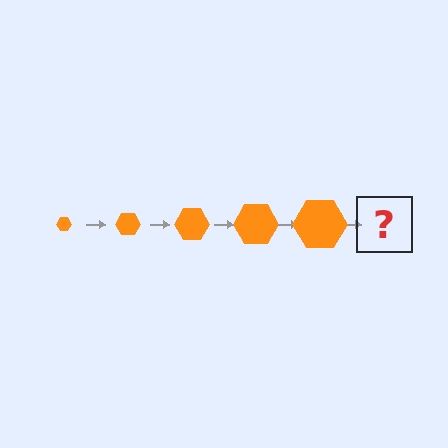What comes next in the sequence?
The next element should be an orange hexagon, larger than the previous one.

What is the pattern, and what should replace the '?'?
The pattern is that the hexagon gets progressively larger each step. The '?' should be an orange hexagon, larger than the previous one.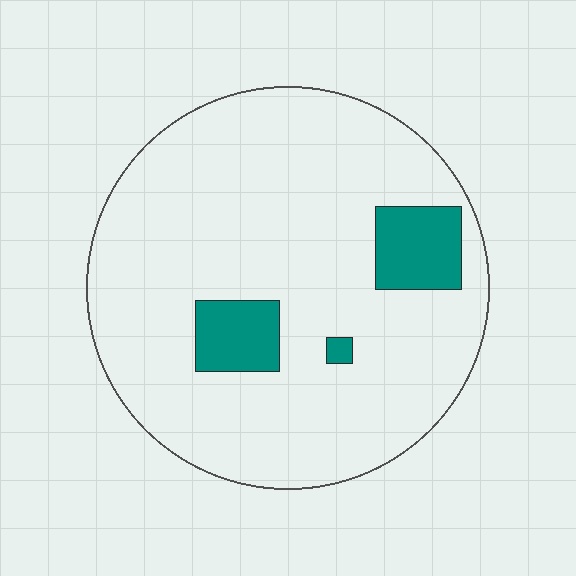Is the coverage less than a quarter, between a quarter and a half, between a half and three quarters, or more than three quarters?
Less than a quarter.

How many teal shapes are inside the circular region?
3.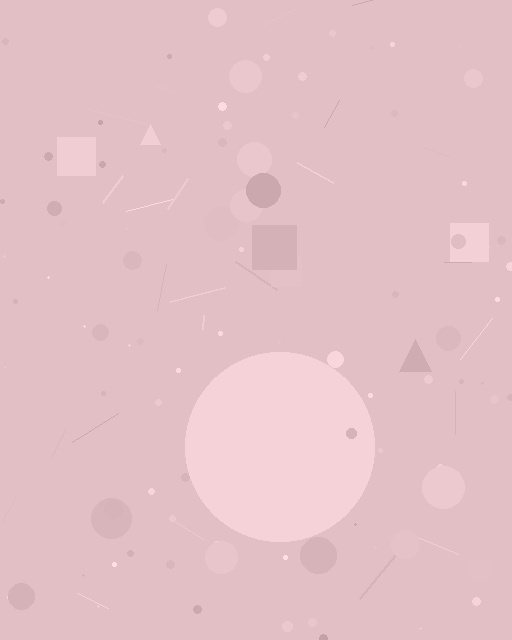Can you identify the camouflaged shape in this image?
The camouflaged shape is a circle.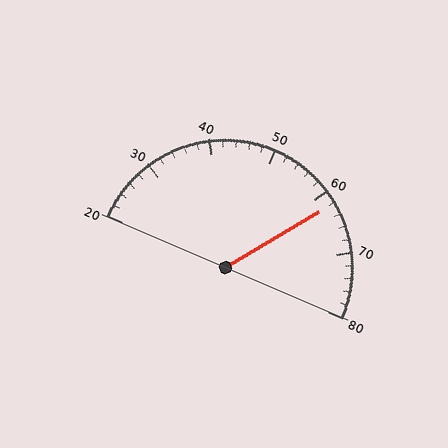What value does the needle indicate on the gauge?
The needle indicates approximately 62.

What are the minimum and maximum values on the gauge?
The gauge ranges from 20 to 80.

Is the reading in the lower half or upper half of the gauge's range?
The reading is in the upper half of the range (20 to 80).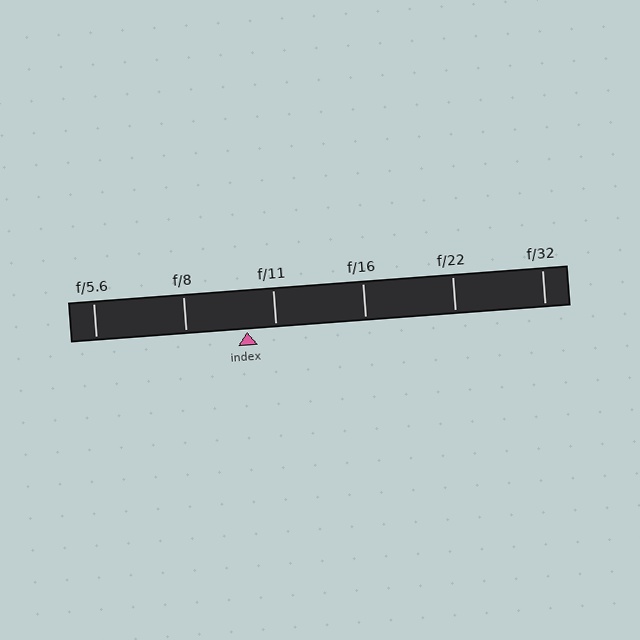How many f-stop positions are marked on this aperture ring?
There are 6 f-stop positions marked.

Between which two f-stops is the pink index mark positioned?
The index mark is between f/8 and f/11.